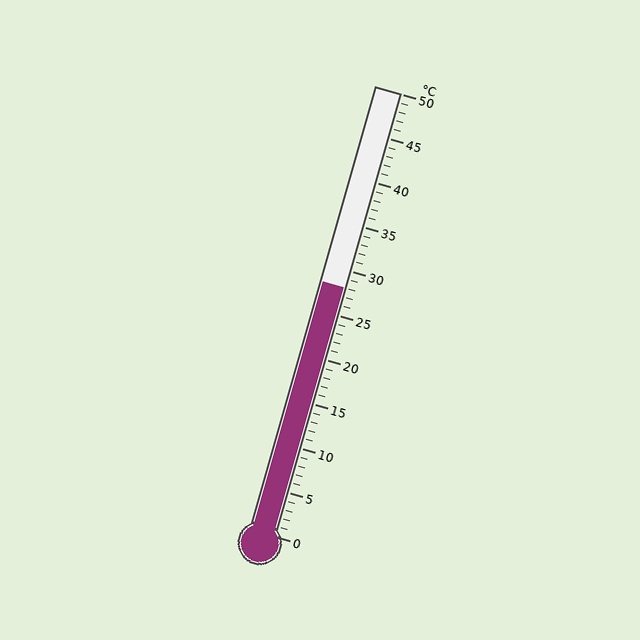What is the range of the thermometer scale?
The thermometer scale ranges from 0°C to 50°C.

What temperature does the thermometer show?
The thermometer shows approximately 28°C.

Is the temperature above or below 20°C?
The temperature is above 20°C.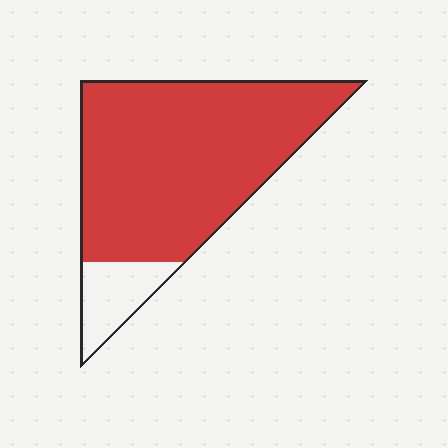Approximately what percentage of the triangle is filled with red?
Approximately 85%.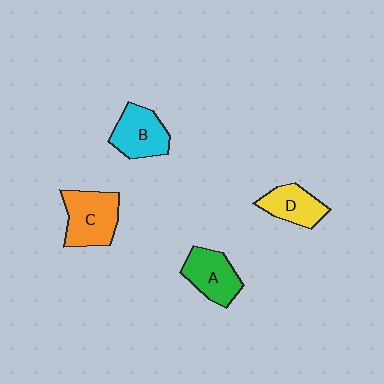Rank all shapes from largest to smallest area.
From largest to smallest: C (orange), B (cyan), A (green), D (yellow).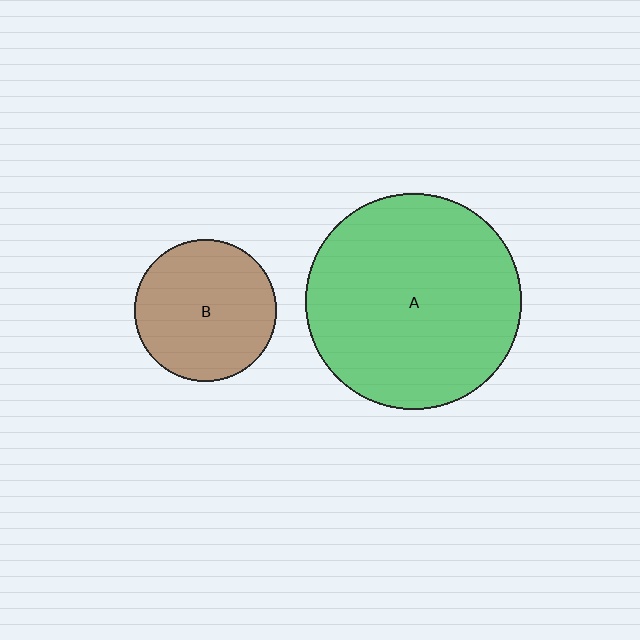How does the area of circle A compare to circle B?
Approximately 2.3 times.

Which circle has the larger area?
Circle A (green).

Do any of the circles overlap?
No, none of the circles overlap.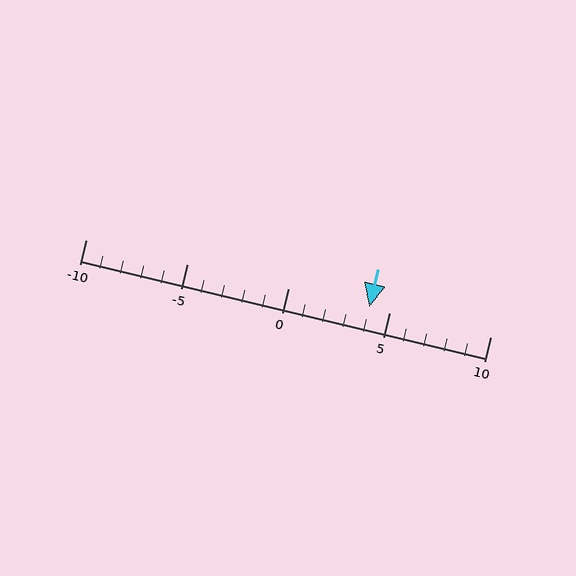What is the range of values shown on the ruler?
The ruler shows values from -10 to 10.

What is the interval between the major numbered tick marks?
The major tick marks are spaced 5 units apart.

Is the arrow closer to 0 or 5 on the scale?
The arrow is closer to 5.